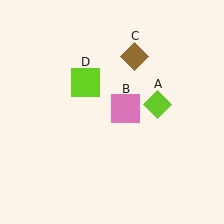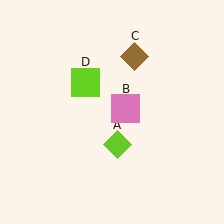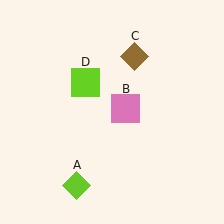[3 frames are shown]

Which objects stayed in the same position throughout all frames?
Pink square (object B) and brown diamond (object C) and lime square (object D) remained stationary.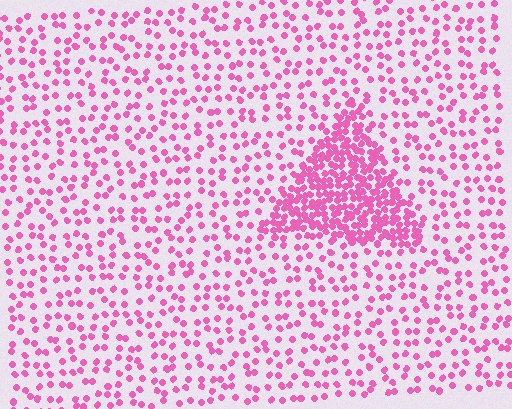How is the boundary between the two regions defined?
The boundary is defined by a change in element density (approximately 3.0x ratio). All elements are the same color, size, and shape.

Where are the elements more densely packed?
The elements are more densely packed inside the triangle boundary.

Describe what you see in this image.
The image contains small pink elements arranged at two different densities. A triangle-shaped region is visible where the elements are more densely packed than the surrounding area.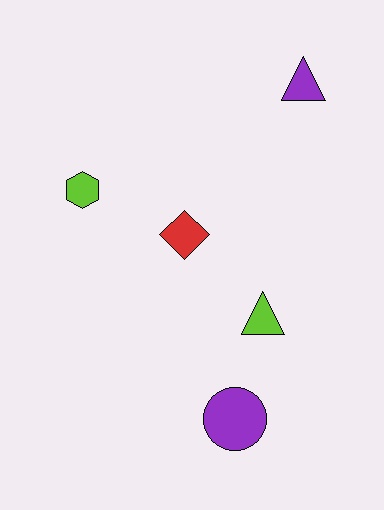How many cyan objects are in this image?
There are no cyan objects.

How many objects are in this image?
There are 5 objects.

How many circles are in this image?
There is 1 circle.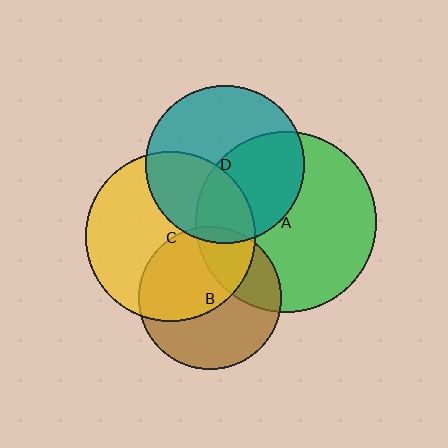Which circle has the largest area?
Circle A (green).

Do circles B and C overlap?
Yes.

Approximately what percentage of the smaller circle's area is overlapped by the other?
Approximately 50%.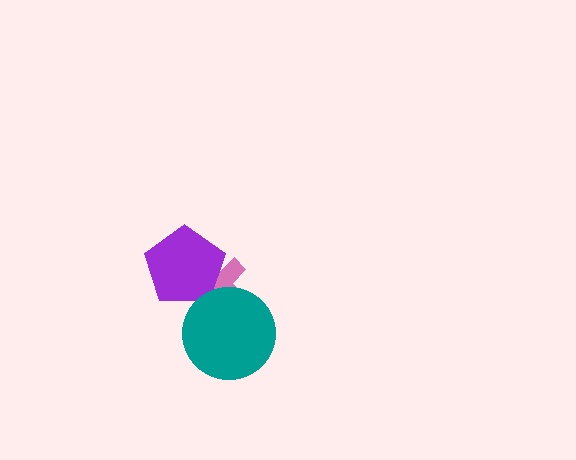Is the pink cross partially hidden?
Yes, it is partially covered by another shape.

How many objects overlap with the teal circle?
1 object overlaps with the teal circle.